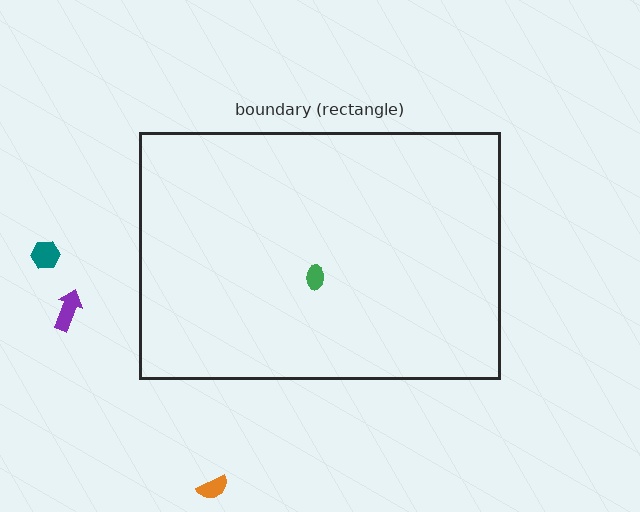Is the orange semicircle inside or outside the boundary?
Outside.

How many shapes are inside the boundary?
1 inside, 3 outside.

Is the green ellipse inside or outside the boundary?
Inside.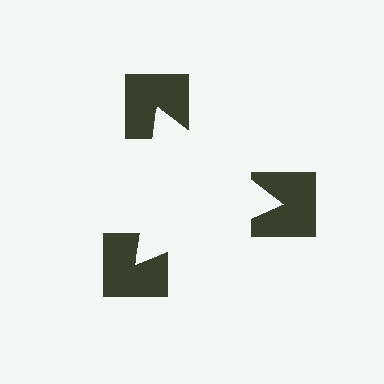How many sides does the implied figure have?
3 sides.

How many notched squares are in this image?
There are 3 — one at each vertex of the illusory triangle.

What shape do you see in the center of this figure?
An illusory triangle — its edges are inferred from the aligned wedge cuts in the notched squares, not physically drawn.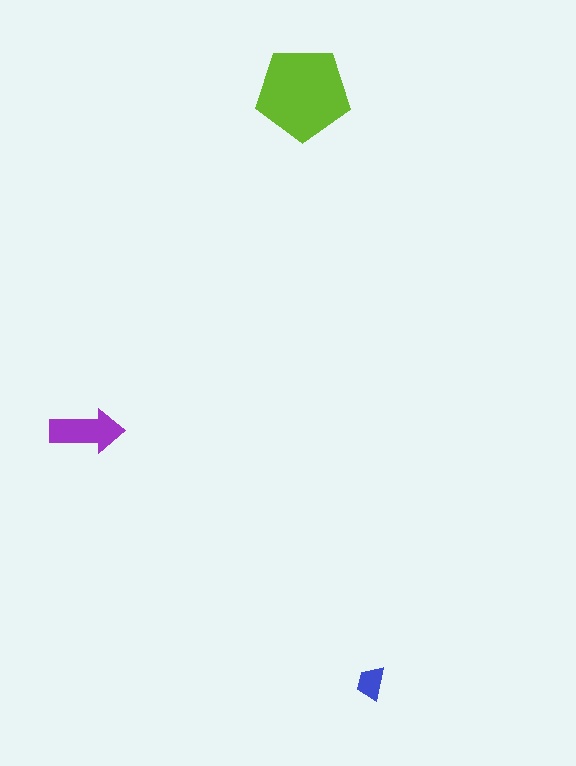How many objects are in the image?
There are 3 objects in the image.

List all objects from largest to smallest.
The lime pentagon, the purple arrow, the blue trapezoid.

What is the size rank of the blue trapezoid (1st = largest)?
3rd.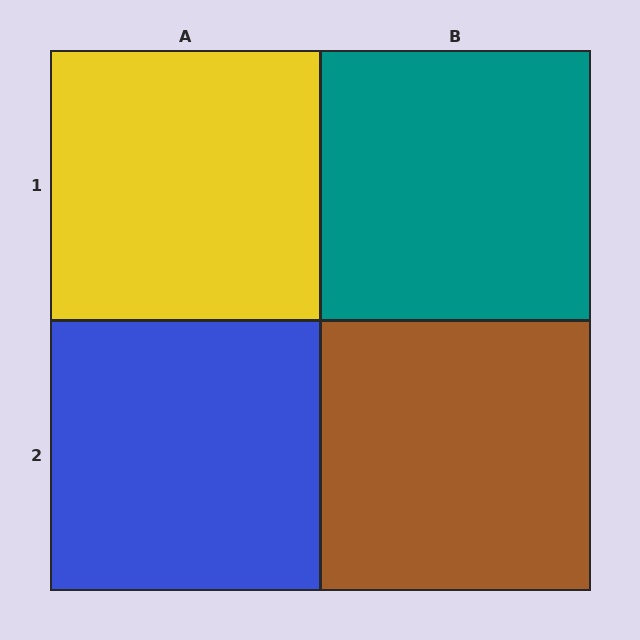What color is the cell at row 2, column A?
Blue.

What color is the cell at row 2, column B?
Brown.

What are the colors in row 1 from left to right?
Yellow, teal.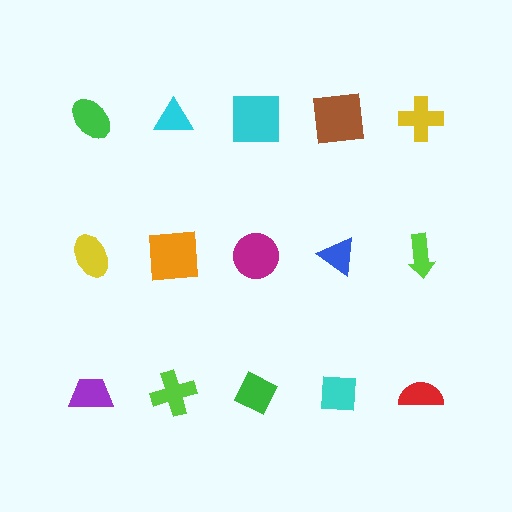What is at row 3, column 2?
A lime cross.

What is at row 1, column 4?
A brown square.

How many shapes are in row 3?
5 shapes.